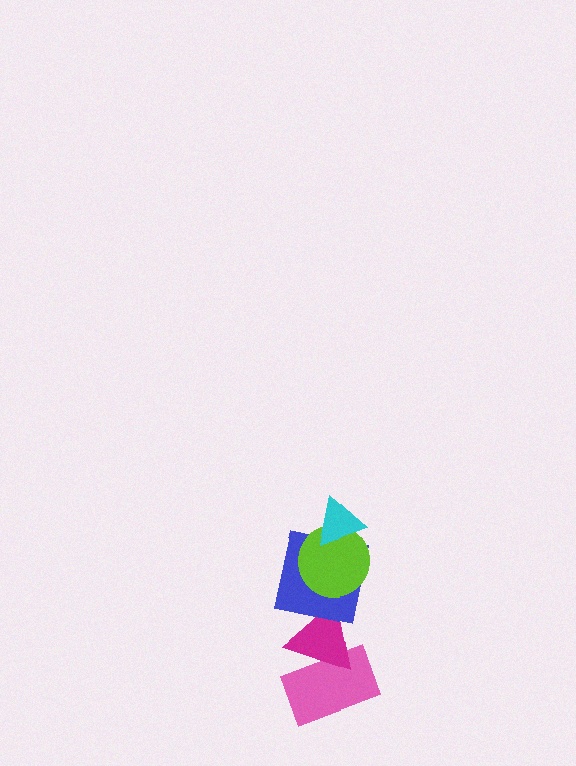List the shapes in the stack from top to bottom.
From top to bottom: the cyan triangle, the lime circle, the blue square, the magenta triangle, the pink rectangle.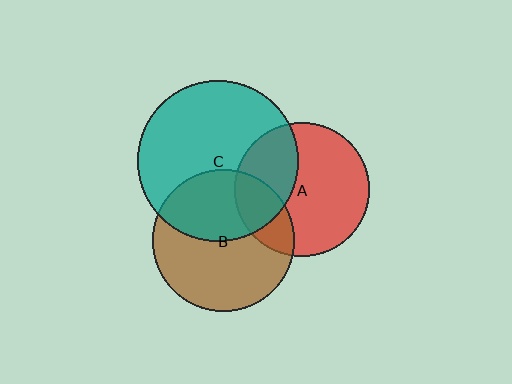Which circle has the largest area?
Circle C (teal).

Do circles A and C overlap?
Yes.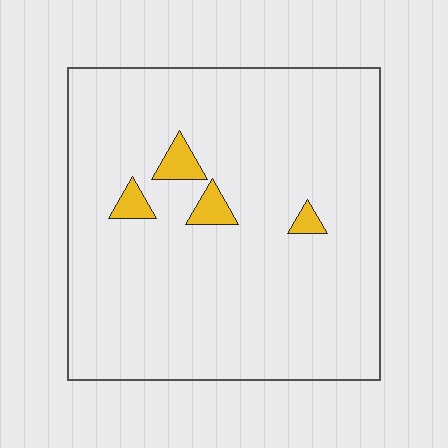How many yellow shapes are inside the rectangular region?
4.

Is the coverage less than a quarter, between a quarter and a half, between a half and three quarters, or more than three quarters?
Less than a quarter.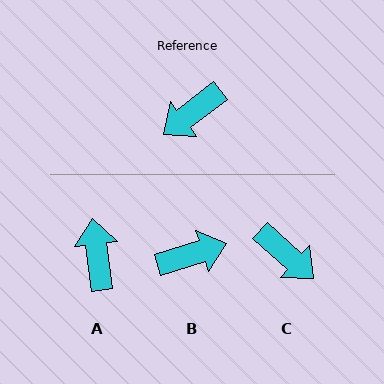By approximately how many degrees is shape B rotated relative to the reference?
Approximately 160 degrees counter-clockwise.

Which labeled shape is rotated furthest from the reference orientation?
B, about 160 degrees away.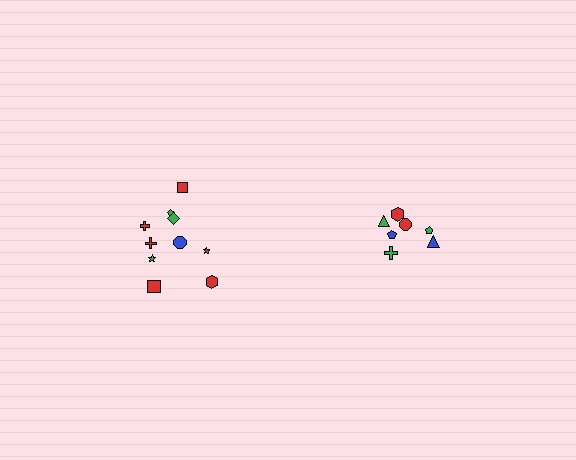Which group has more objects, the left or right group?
The left group.